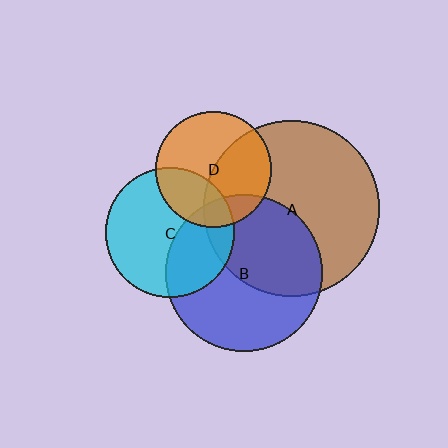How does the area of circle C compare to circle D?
Approximately 1.3 times.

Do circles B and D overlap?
Yes.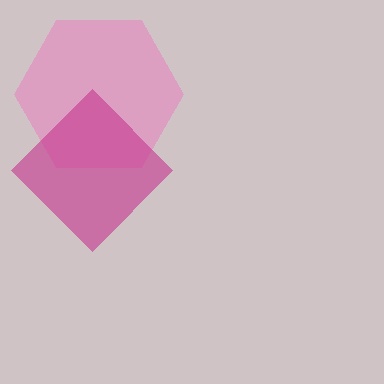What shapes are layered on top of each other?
The layered shapes are: a pink hexagon, a magenta diamond.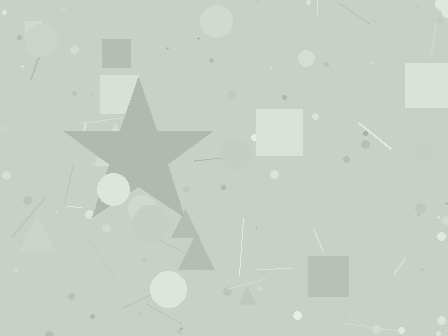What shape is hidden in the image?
A star is hidden in the image.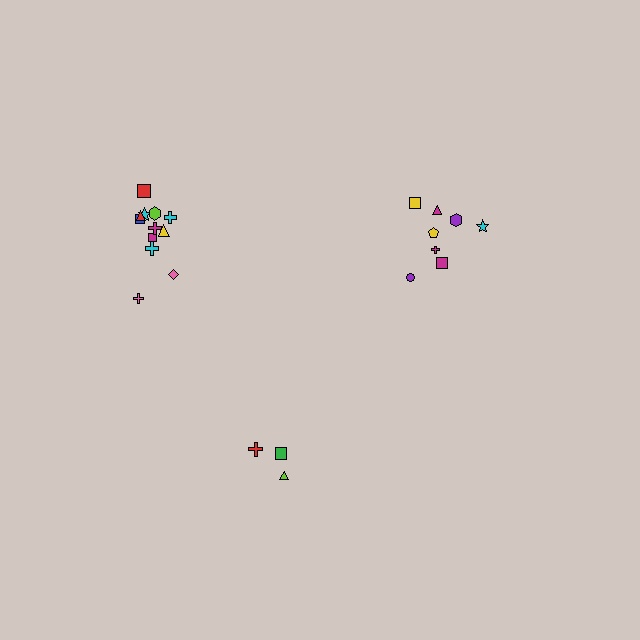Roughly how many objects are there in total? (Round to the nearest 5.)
Roughly 25 objects in total.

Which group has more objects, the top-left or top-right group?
The top-left group.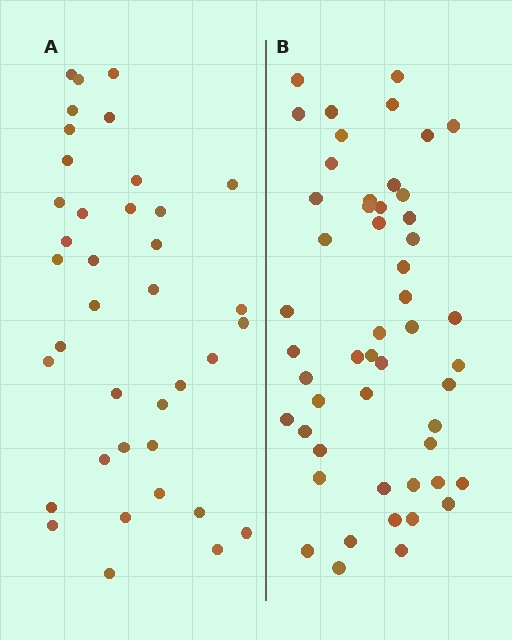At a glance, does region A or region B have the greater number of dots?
Region B (the right region) has more dots.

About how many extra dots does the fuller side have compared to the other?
Region B has approximately 15 more dots than region A.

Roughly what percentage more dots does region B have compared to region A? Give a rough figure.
About 35% more.